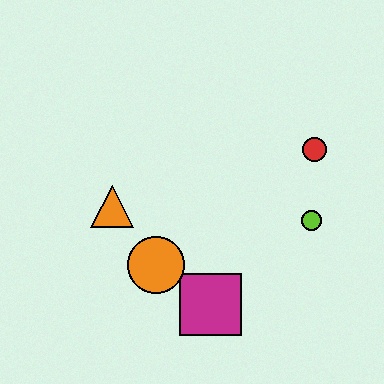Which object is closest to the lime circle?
The red circle is closest to the lime circle.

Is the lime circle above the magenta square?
Yes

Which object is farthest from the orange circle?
The red circle is farthest from the orange circle.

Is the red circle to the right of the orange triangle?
Yes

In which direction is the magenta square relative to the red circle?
The magenta square is below the red circle.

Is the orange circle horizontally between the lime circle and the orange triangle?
Yes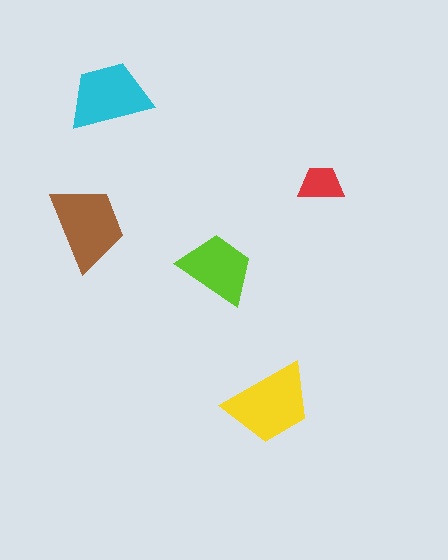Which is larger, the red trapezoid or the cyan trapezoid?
The cyan one.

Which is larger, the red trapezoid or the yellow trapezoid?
The yellow one.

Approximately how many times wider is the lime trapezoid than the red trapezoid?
About 1.5 times wider.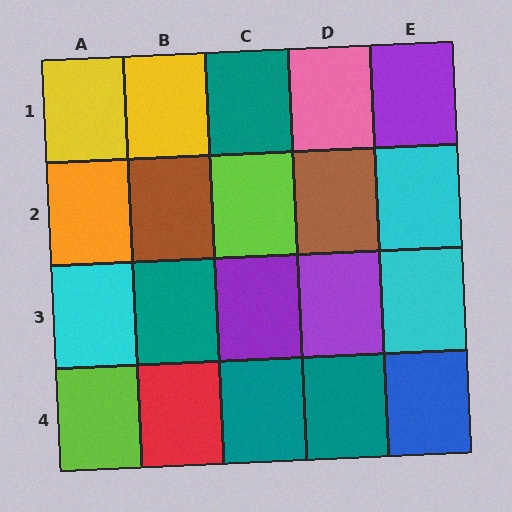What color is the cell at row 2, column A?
Orange.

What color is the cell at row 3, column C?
Purple.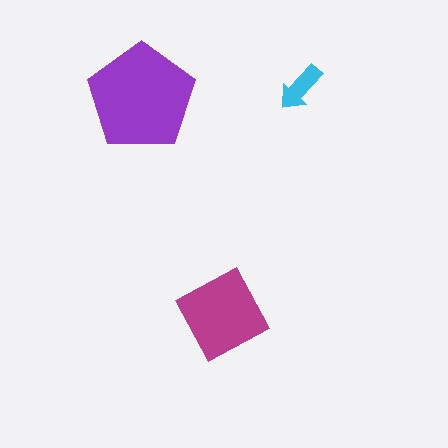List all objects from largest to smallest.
The purple pentagon, the magenta square, the cyan arrow.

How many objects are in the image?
There are 3 objects in the image.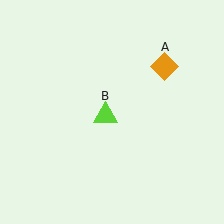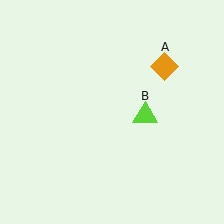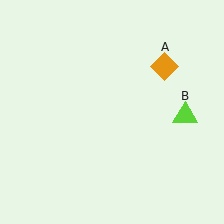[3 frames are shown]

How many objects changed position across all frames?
1 object changed position: lime triangle (object B).